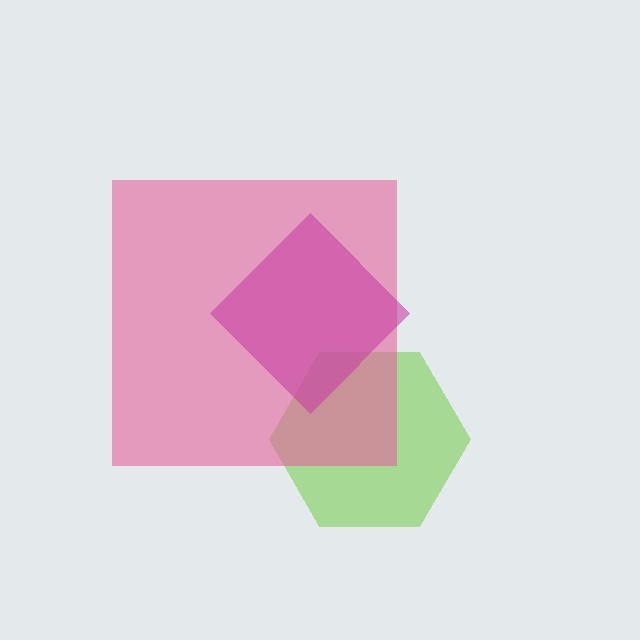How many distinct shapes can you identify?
There are 3 distinct shapes: a lime hexagon, a pink square, a magenta diamond.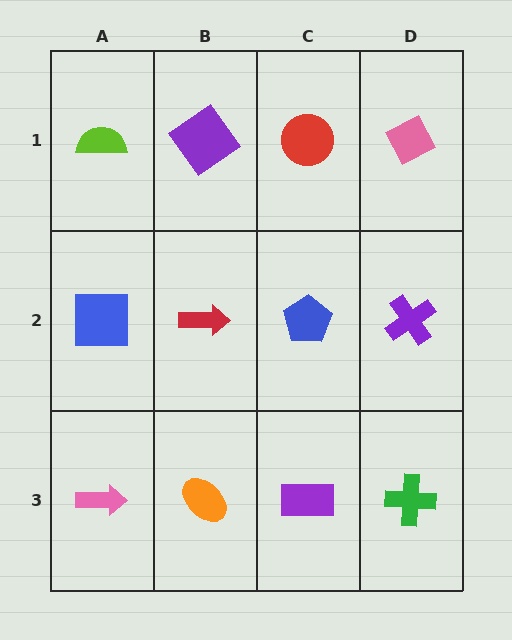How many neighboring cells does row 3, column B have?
3.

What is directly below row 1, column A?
A blue square.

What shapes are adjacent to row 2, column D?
A pink diamond (row 1, column D), a green cross (row 3, column D), a blue pentagon (row 2, column C).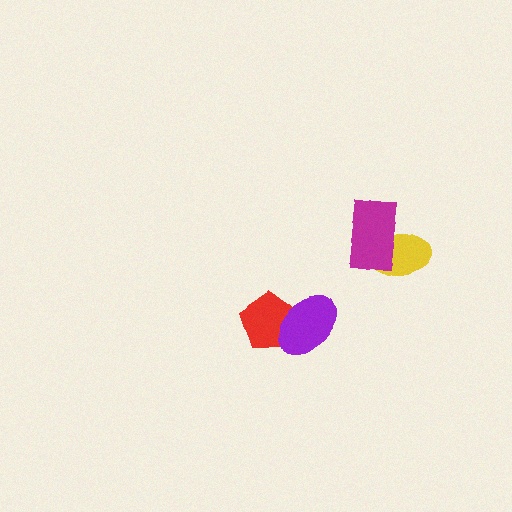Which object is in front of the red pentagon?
The purple ellipse is in front of the red pentagon.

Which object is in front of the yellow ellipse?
The magenta rectangle is in front of the yellow ellipse.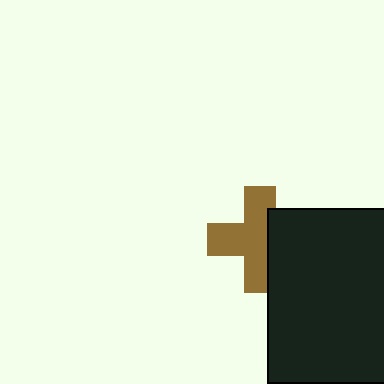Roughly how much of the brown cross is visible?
Most of it is visible (roughly 67%).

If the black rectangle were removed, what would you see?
You would see the complete brown cross.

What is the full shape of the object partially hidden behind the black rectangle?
The partially hidden object is a brown cross.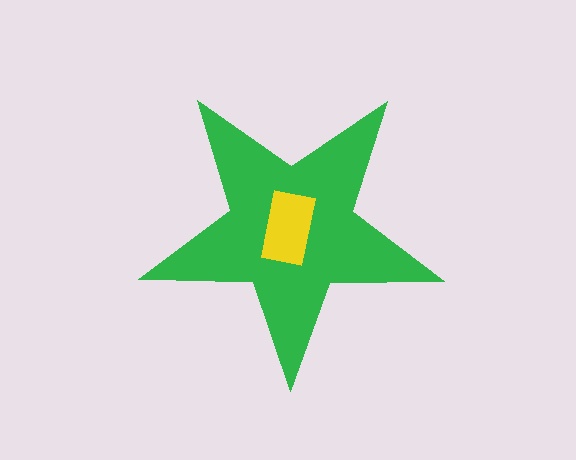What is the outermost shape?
The green star.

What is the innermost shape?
The yellow rectangle.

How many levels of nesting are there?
2.